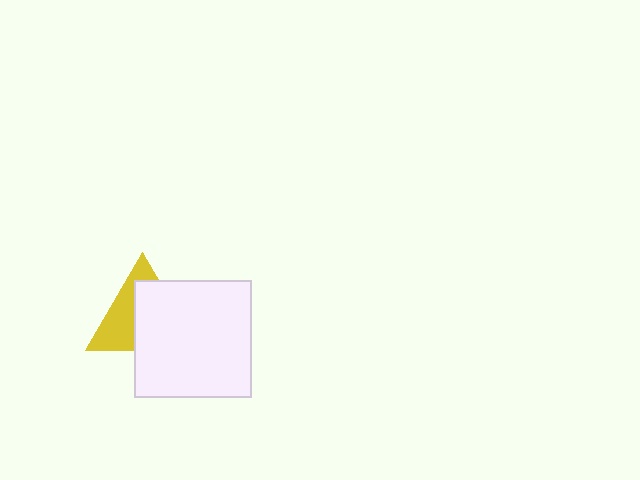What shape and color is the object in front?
The object in front is a white square.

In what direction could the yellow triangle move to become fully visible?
The yellow triangle could move toward the upper-left. That would shift it out from behind the white square entirely.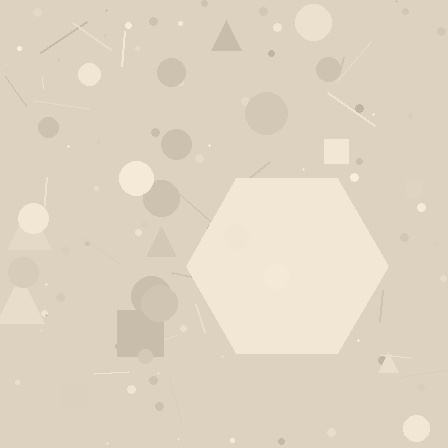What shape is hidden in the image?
A hexagon is hidden in the image.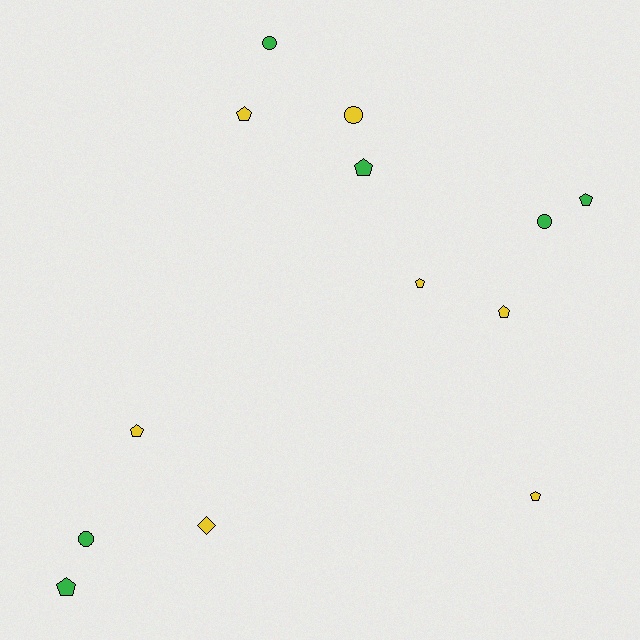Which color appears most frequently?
Yellow, with 7 objects.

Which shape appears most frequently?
Pentagon, with 8 objects.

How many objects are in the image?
There are 13 objects.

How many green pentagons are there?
There are 3 green pentagons.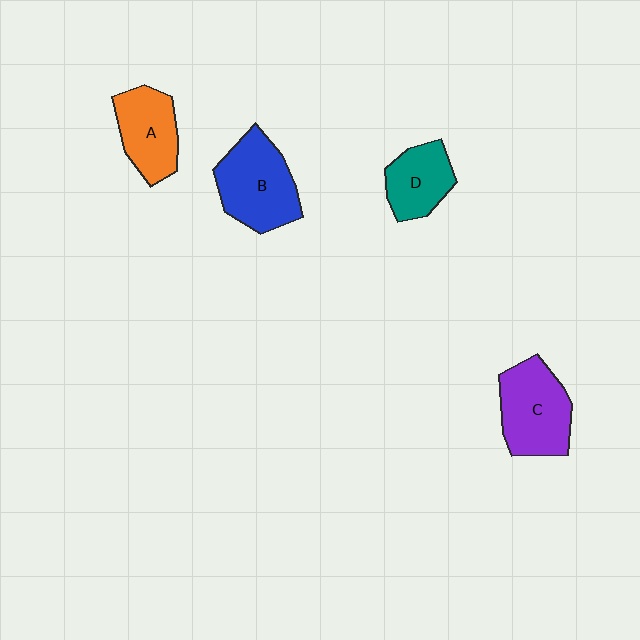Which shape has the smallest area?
Shape D (teal).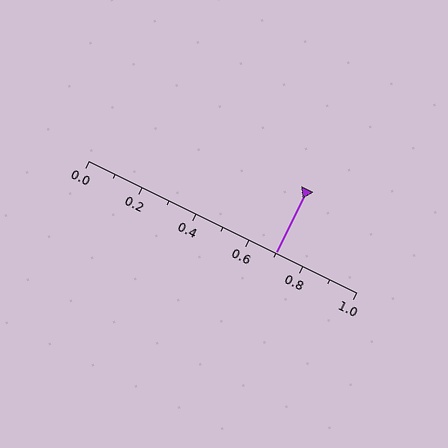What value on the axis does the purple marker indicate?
The marker indicates approximately 0.7.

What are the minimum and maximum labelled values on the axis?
The axis runs from 0.0 to 1.0.